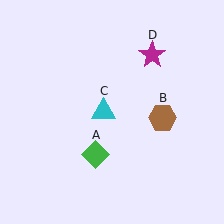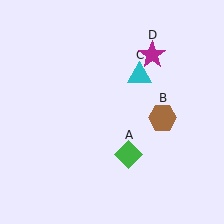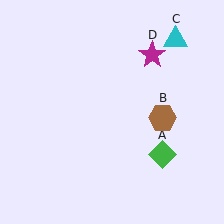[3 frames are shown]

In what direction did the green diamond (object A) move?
The green diamond (object A) moved right.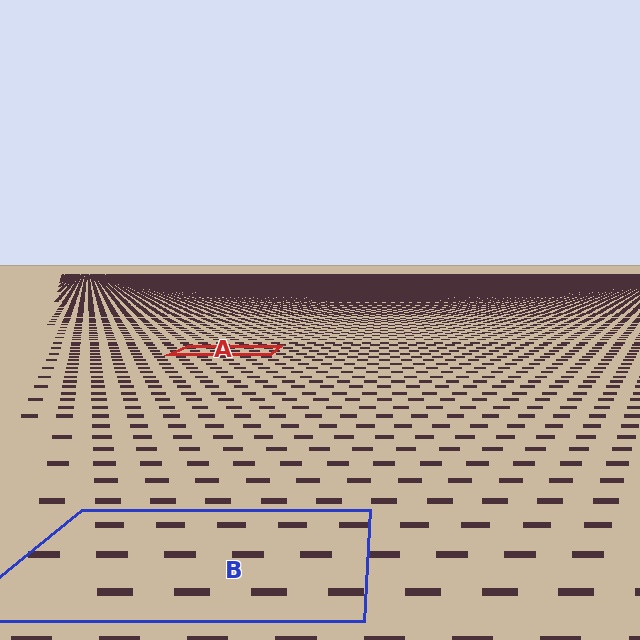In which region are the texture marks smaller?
The texture marks are smaller in region A, because it is farther away.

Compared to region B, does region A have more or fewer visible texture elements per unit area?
Region A has more texture elements per unit area — they are packed more densely because it is farther away.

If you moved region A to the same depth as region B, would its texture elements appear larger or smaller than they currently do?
They would appear larger. At a closer depth, the same texture elements are projected at a bigger on-screen size.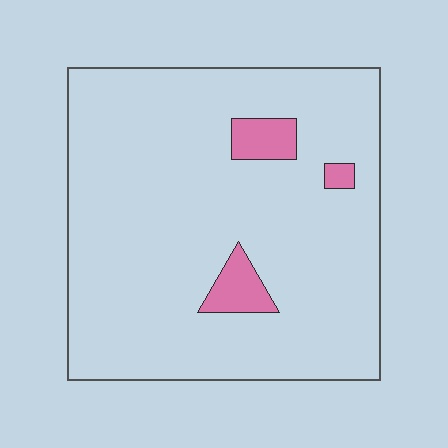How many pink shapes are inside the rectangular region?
3.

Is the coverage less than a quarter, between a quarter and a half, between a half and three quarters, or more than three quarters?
Less than a quarter.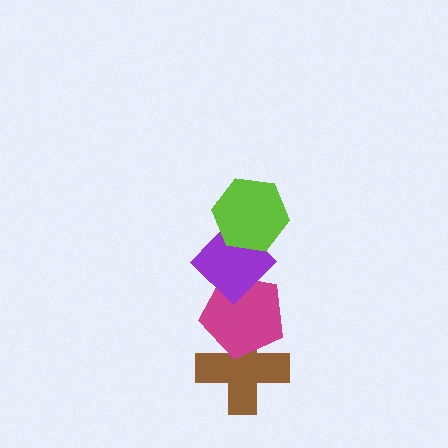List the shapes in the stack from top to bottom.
From top to bottom: the lime hexagon, the purple diamond, the magenta pentagon, the brown cross.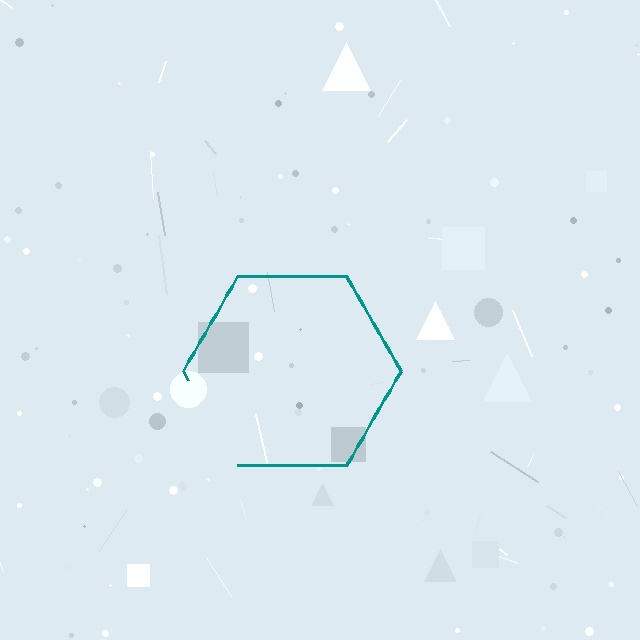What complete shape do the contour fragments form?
The contour fragments form a hexagon.